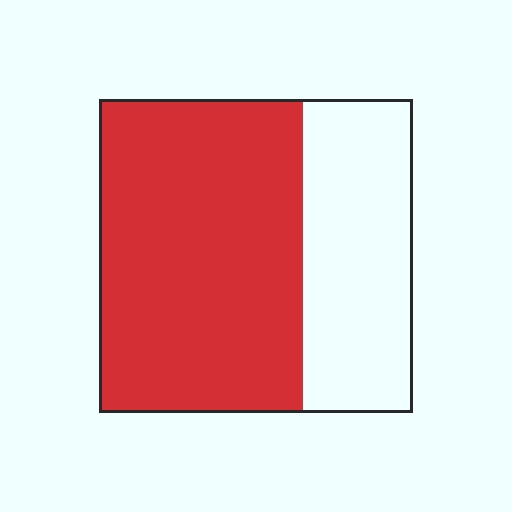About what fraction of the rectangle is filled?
About two thirds (2/3).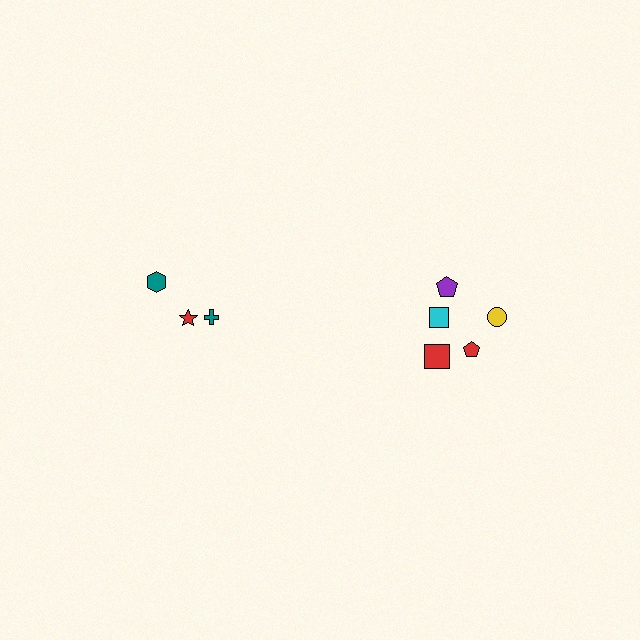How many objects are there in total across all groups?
There are 8 objects.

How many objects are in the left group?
There are 3 objects.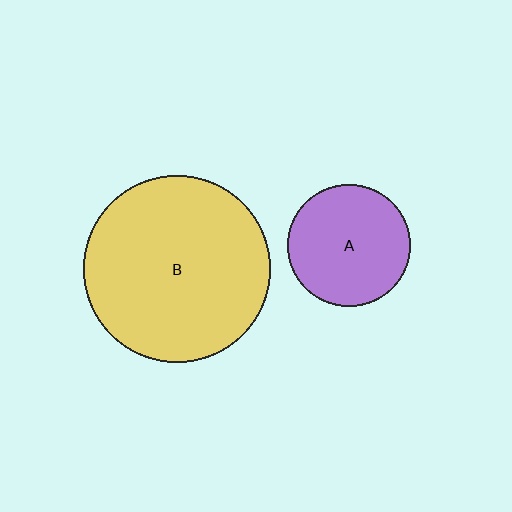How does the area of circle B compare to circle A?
Approximately 2.3 times.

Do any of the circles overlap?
No, none of the circles overlap.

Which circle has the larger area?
Circle B (yellow).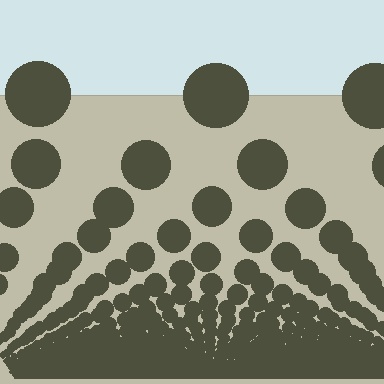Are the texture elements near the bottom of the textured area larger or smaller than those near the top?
Smaller. The gradient is inverted — elements near the bottom are smaller and denser.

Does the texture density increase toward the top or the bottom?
Density increases toward the bottom.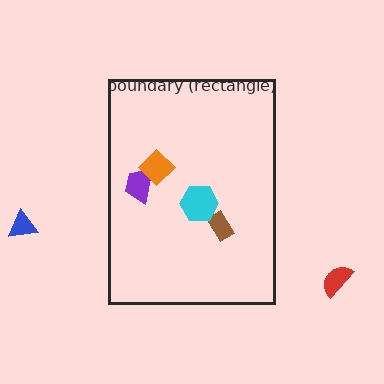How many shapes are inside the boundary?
4 inside, 2 outside.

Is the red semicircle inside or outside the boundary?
Outside.